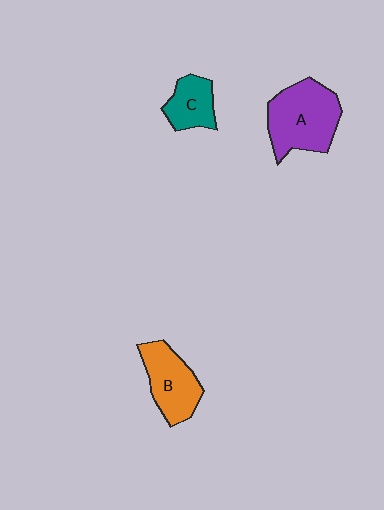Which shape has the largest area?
Shape A (purple).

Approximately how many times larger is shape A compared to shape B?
Approximately 1.4 times.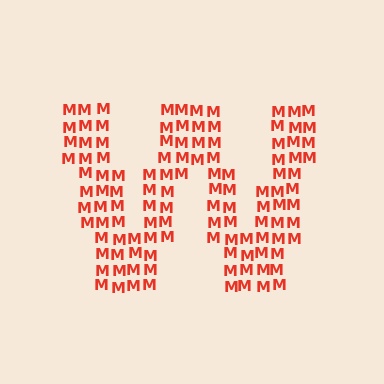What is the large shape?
The large shape is the letter W.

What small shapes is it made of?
It is made of small letter M's.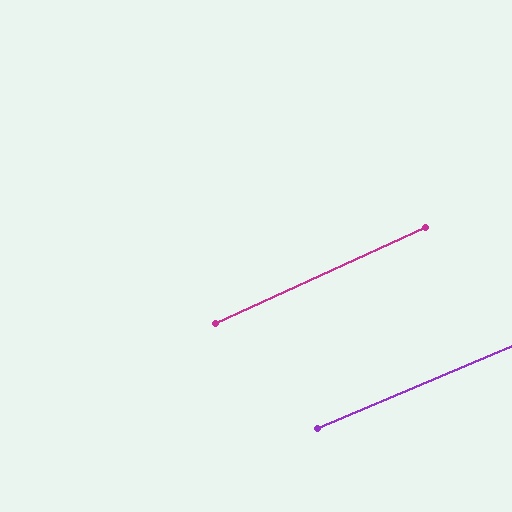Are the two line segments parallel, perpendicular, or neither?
Parallel — their directions differ by only 1.7°.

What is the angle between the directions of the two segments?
Approximately 2 degrees.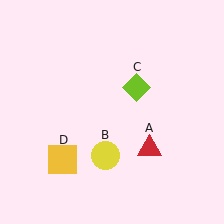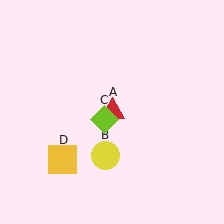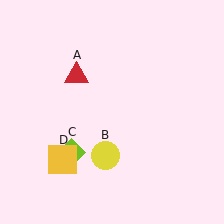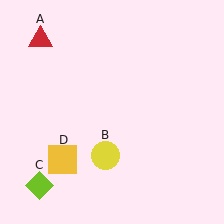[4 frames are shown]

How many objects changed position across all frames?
2 objects changed position: red triangle (object A), lime diamond (object C).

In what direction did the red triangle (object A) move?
The red triangle (object A) moved up and to the left.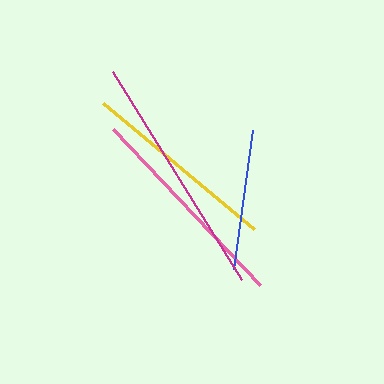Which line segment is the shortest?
The blue line is the shortest at approximately 141 pixels.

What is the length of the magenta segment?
The magenta segment is approximately 245 pixels long.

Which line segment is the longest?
The magenta line is the longest at approximately 245 pixels.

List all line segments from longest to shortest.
From longest to shortest: magenta, pink, yellow, blue.